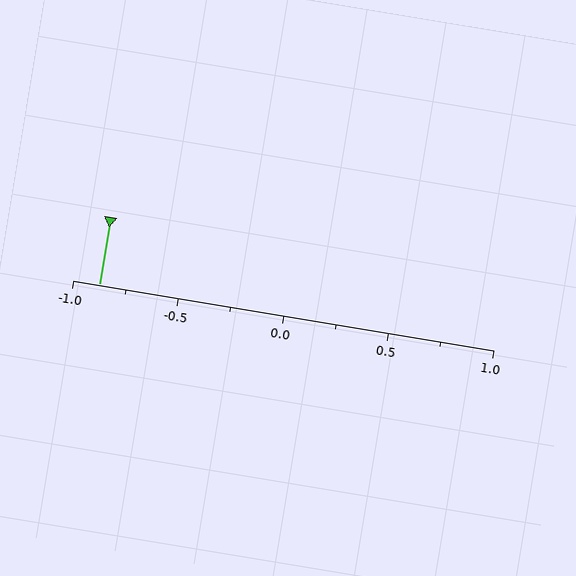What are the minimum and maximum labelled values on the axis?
The axis runs from -1.0 to 1.0.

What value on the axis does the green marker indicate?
The marker indicates approximately -0.88.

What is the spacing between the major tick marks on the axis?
The major ticks are spaced 0.5 apart.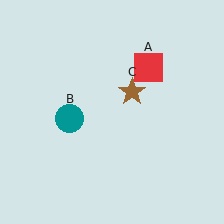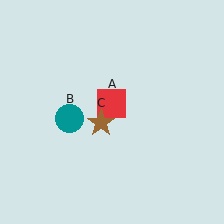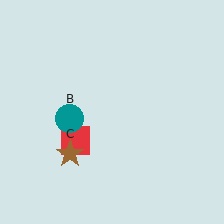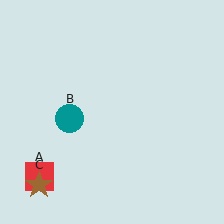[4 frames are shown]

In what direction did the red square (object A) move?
The red square (object A) moved down and to the left.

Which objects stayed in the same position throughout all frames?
Teal circle (object B) remained stationary.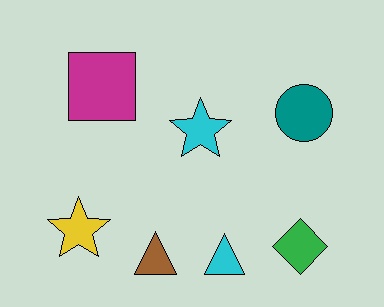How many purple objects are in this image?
There are no purple objects.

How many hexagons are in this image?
There are no hexagons.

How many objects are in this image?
There are 7 objects.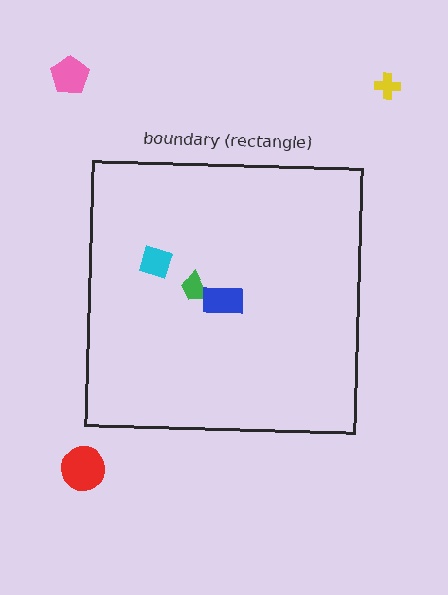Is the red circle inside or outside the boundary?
Outside.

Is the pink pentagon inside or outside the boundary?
Outside.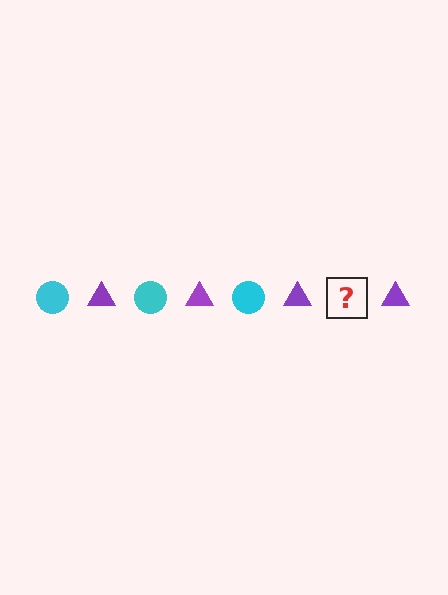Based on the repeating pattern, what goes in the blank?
The blank should be a cyan circle.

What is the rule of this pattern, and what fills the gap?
The rule is that the pattern alternates between cyan circle and purple triangle. The gap should be filled with a cyan circle.